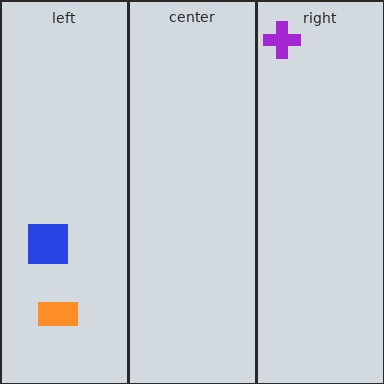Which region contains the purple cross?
The right region.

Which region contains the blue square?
The left region.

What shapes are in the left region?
The orange rectangle, the blue square.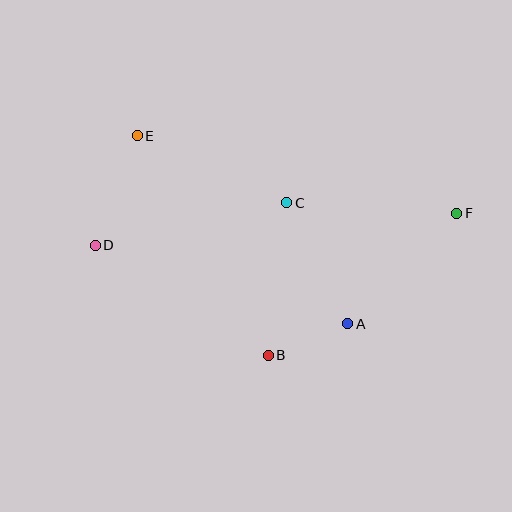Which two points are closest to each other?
Points A and B are closest to each other.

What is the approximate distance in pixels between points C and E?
The distance between C and E is approximately 164 pixels.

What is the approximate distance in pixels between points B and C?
The distance between B and C is approximately 154 pixels.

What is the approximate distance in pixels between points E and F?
The distance between E and F is approximately 329 pixels.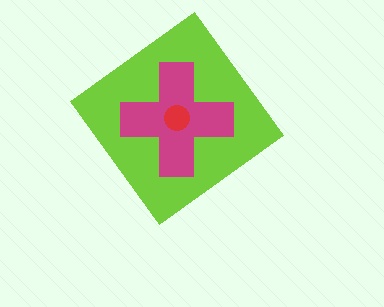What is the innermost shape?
The red circle.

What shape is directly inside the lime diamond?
The magenta cross.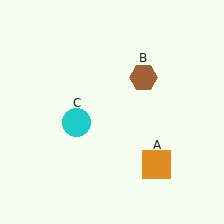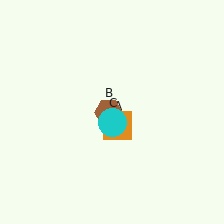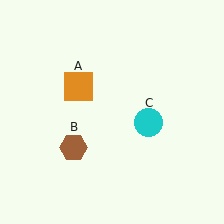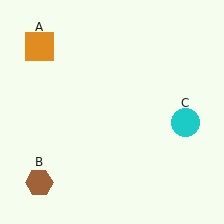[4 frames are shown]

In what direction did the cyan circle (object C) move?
The cyan circle (object C) moved right.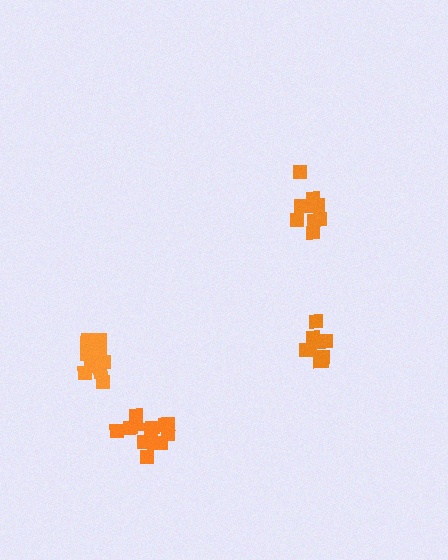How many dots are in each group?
Group 1: 13 dots, Group 2: 10 dots, Group 3: 12 dots, Group 4: 9 dots (44 total).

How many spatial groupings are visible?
There are 4 spatial groupings.